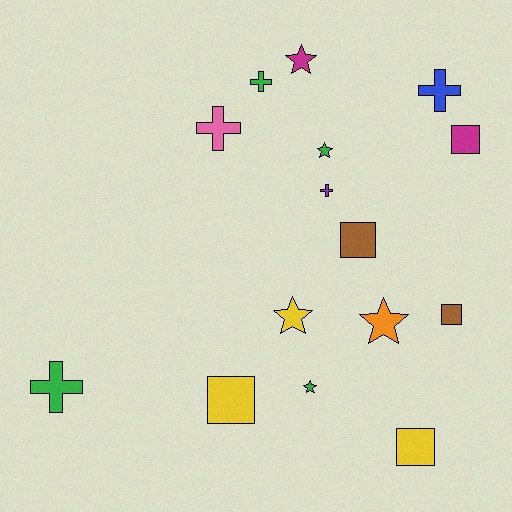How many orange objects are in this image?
There is 1 orange object.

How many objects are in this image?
There are 15 objects.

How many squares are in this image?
There are 5 squares.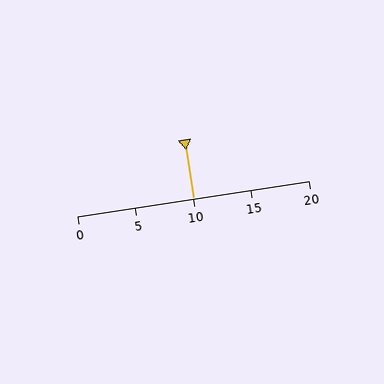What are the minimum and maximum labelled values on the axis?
The axis runs from 0 to 20.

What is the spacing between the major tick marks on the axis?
The major ticks are spaced 5 apart.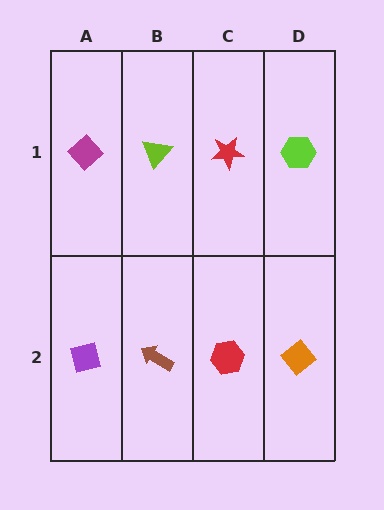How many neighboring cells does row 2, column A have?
2.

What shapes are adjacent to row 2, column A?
A magenta diamond (row 1, column A), a brown arrow (row 2, column B).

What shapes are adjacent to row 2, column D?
A lime hexagon (row 1, column D), a red hexagon (row 2, column C).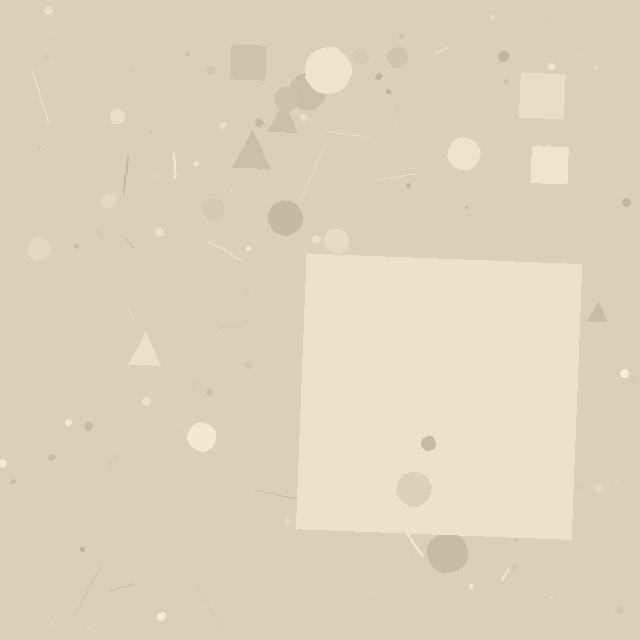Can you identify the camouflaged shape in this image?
The camouflaged shape is a square.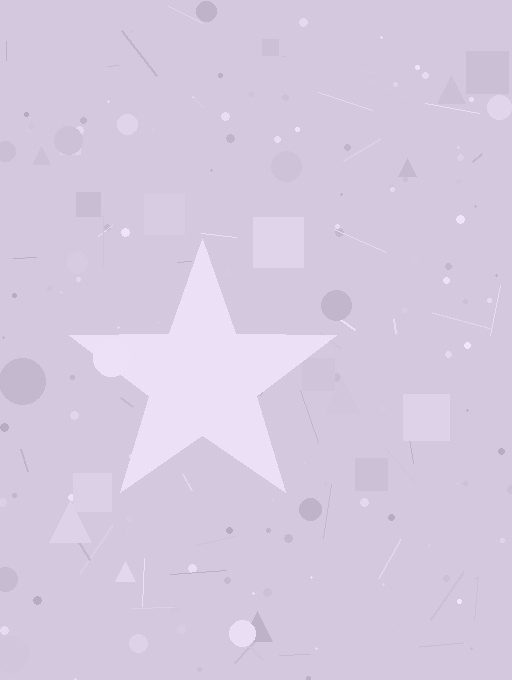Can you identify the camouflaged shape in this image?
The camouflaged shape is a star.